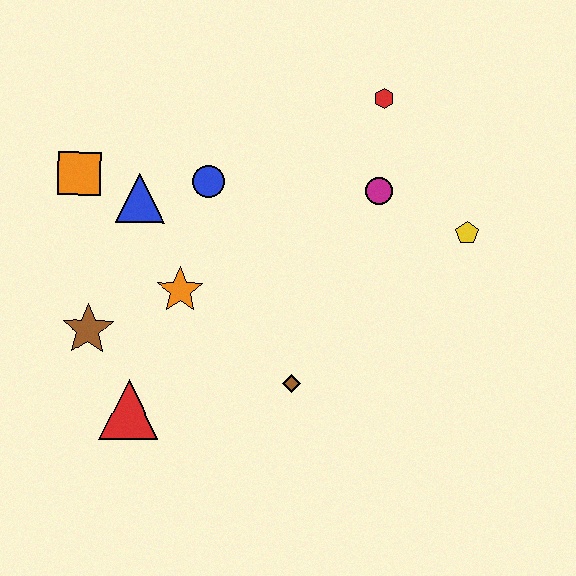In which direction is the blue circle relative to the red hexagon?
The blue circle is to the left of the red hexagon.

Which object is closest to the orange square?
The blue triangle is closest to the orange square.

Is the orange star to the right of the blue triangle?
Yes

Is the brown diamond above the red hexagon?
No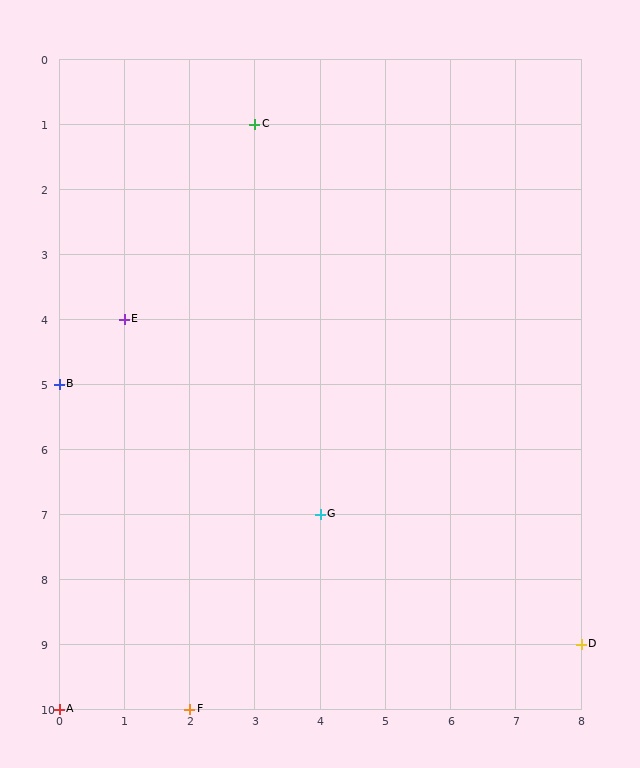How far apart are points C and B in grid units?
Points C and B are 3 columns and 4 rows apart (about 5.0 grid units diagonally).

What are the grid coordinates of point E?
Point E is at grid coordinates (1, 4).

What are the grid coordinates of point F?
Point F is at grid coordinates (2, 10).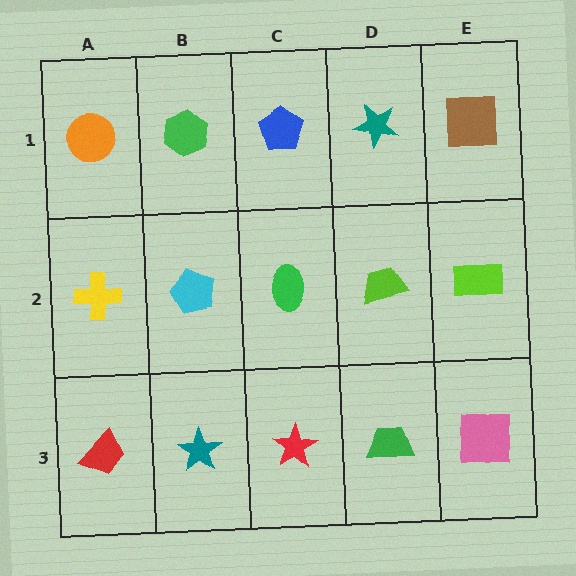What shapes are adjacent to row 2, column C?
A blue pentagon (row 1, column C), a red star (row 3, column C), a cyan pentagon (row 2, column B), a lime trapezoid (row 2, column D).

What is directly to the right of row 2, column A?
A cyan pentagon.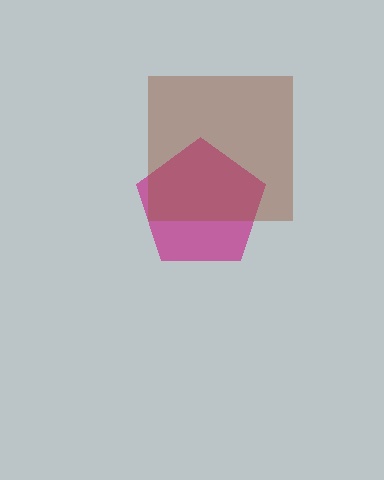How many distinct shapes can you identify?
There are 2 distinct shapes: a magenta pentagon, a brown square.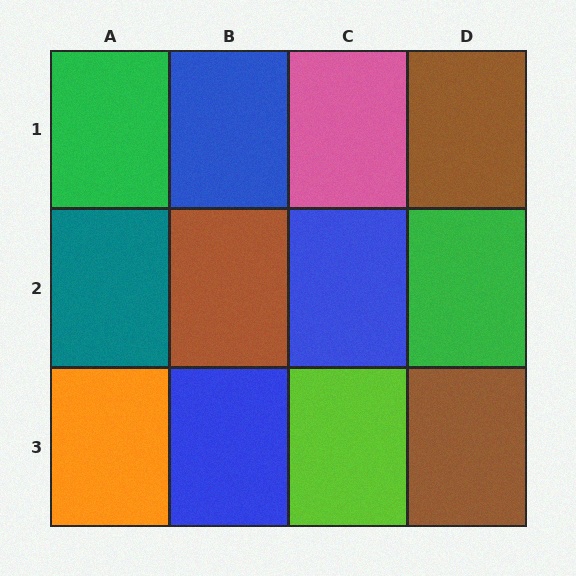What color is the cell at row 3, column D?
Brown.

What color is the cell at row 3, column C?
Lime.